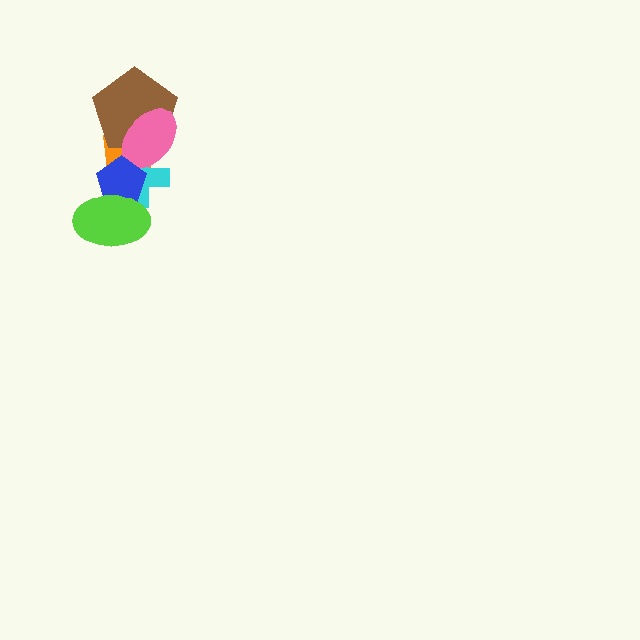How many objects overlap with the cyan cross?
5 objects overlap with the cyan cross.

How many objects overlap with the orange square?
4 objects overlap with the orange square.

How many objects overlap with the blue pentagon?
4 objects overlap with the blue pentagon.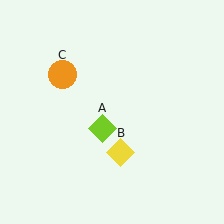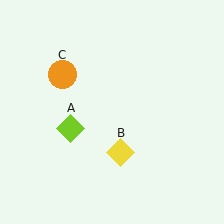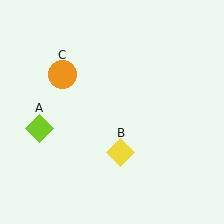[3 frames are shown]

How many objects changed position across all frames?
1 object changed position: lime diamond (object A).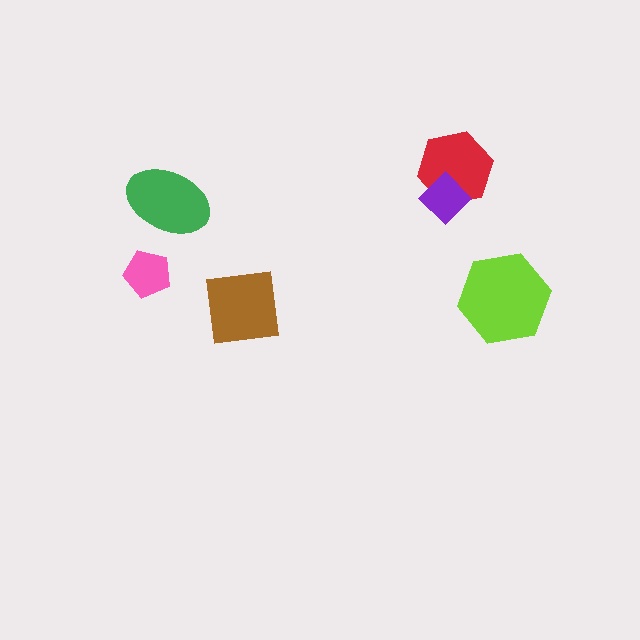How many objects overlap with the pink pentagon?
0 objects overlap with the pink pentagon.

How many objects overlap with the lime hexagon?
0 objects overlap with the lime hexagon.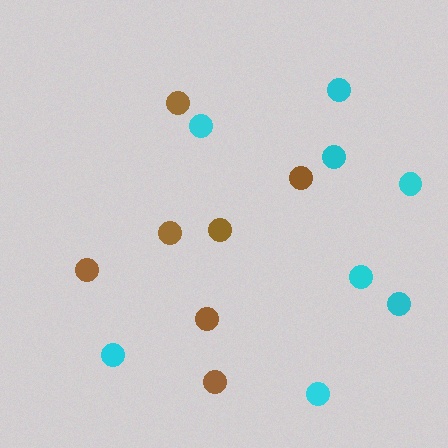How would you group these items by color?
There are 2 groups: one group of cyan circles (8) and one group of brown circles (7).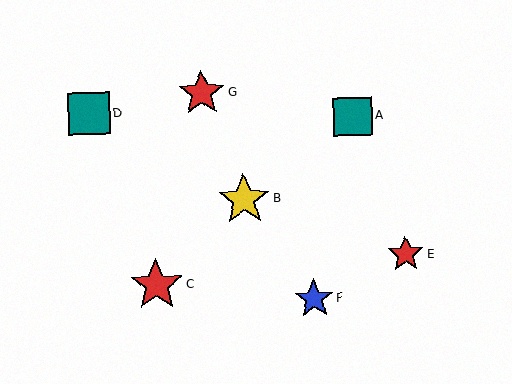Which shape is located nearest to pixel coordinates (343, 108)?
The teal square (labeled A) at (353, 116) is nearest to that location.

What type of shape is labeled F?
Shape F is a blue star.